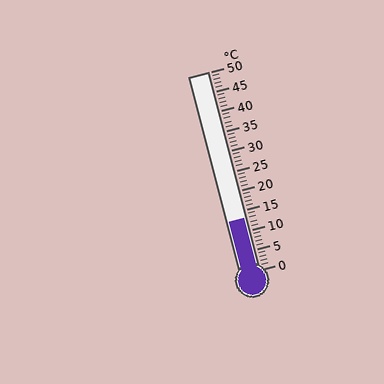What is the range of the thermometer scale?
The thermometer scale ranges from 0°C to 50°C.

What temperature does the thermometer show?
The thermometer shows approximately 13°C.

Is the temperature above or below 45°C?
The temperature is below 45°C.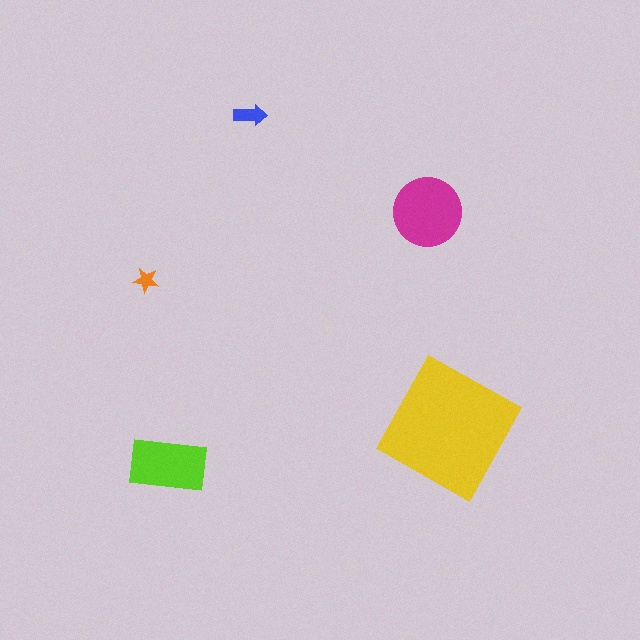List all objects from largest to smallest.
The yellow square, the magenta circle, the lime rectangle, the blue arrow, the orange star.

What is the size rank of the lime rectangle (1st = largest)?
3rd.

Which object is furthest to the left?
The orange star is leftmost.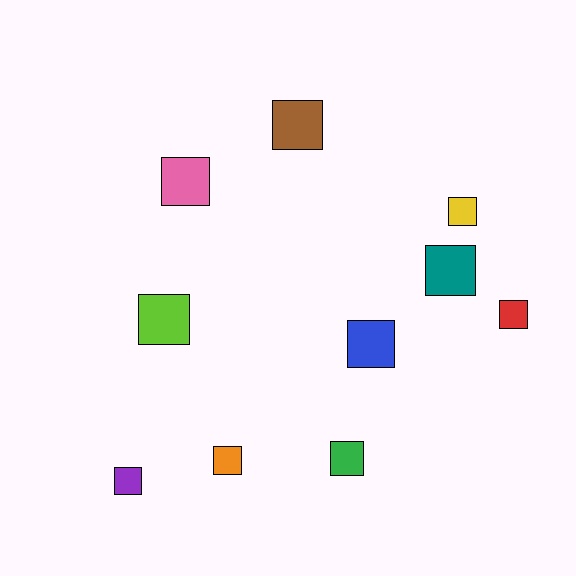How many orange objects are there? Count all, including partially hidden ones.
There is 1 orange object.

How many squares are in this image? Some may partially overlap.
There are 10 squares.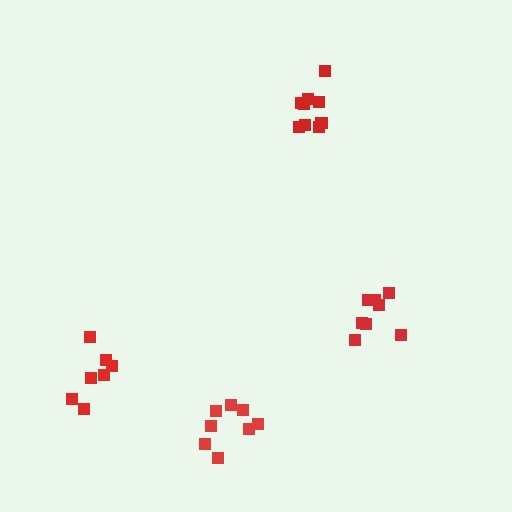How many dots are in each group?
Group 1: 8 dots, Group 2: 7 dots, Group 3: 10 dots, Group 4: 8 dots (33 total).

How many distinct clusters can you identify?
There are 4 distinct clusters.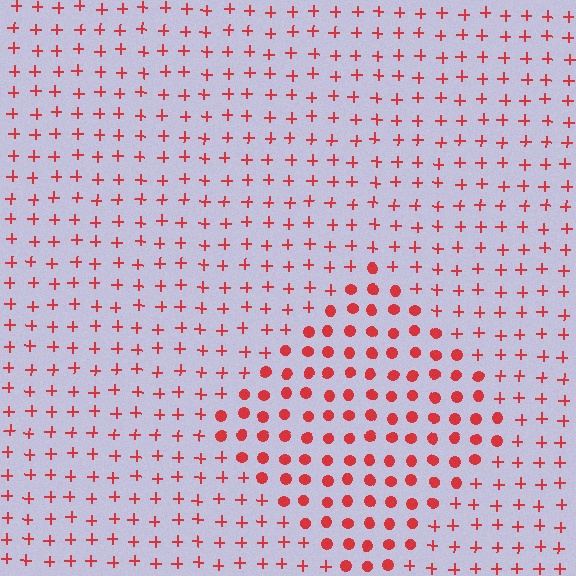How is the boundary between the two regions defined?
The boundary is defined by a change in element shape: circles inside vs. plus signs outside. All elements share the same color and spacing.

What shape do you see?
I see a diamond.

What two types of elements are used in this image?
The image uses circles inside the diamond region and plus signs outside it.